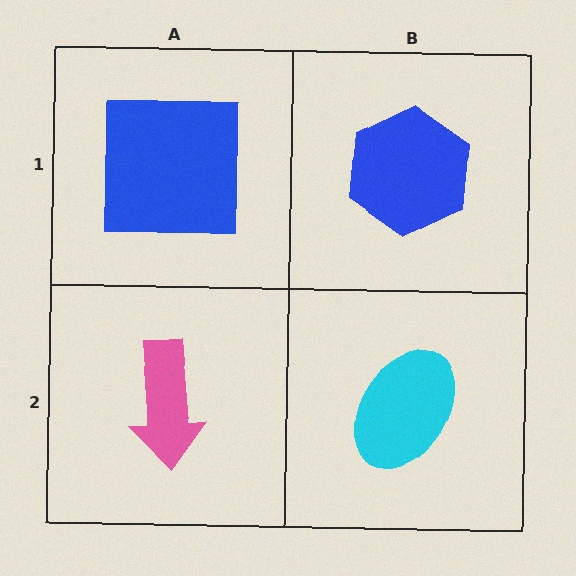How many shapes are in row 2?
2 shapes.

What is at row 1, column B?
A blue hexagon.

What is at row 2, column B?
A cyan ellipse.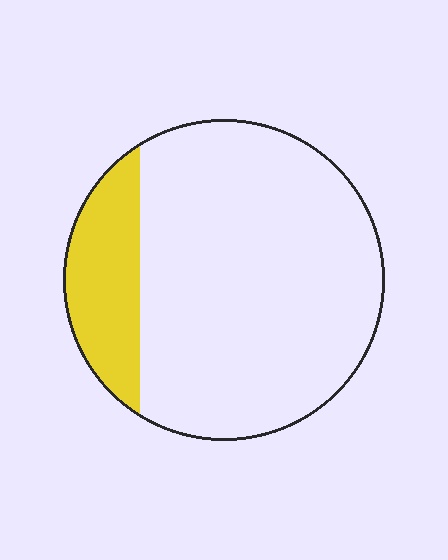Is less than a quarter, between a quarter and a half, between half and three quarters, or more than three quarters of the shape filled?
Less than a quarter.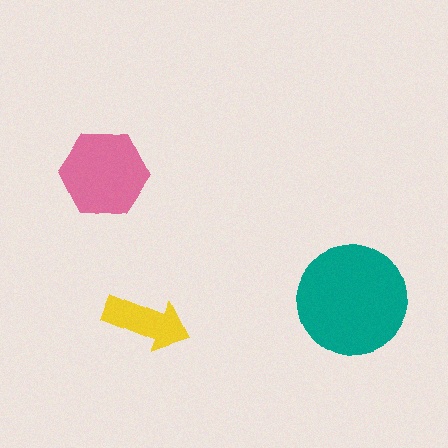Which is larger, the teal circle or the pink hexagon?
The teal circle.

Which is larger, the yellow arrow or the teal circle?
The teal circle.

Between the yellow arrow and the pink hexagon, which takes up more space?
The pink hexagon.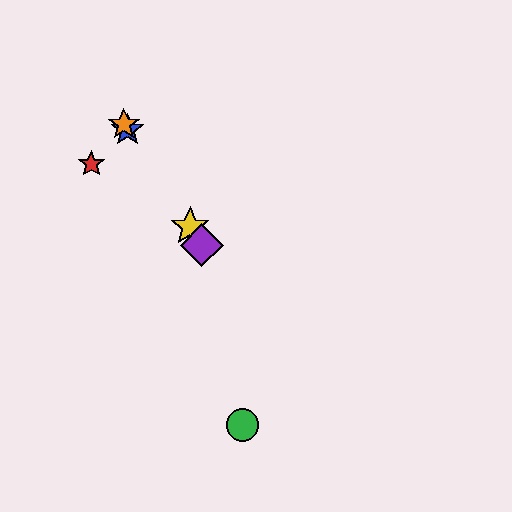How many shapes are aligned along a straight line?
4 shapes (the blue star, the yellow star, the purple diamond, the orange star) are aligned along a straight line.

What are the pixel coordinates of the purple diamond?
The purple diamond is at (202, 245).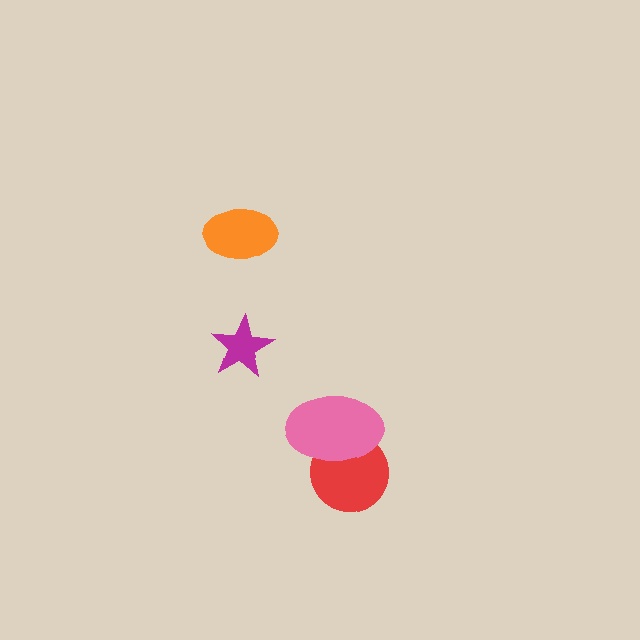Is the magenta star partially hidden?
No, no other shape covers it.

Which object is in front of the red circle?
The pink ellipse is in front of the red circle.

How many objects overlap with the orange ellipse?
0 objects overlap with the orange ellipse.